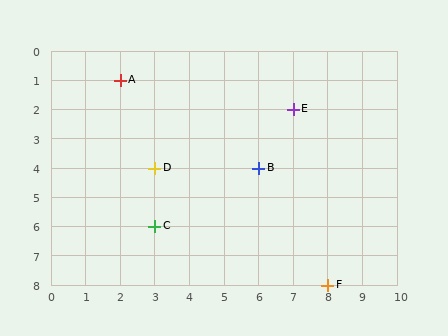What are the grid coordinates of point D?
Point D is at grid coordinates (3, 4).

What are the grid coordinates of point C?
Point C is at grid coordinates (3, 6).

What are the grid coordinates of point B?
Point B is at grid coordinates (6, 4).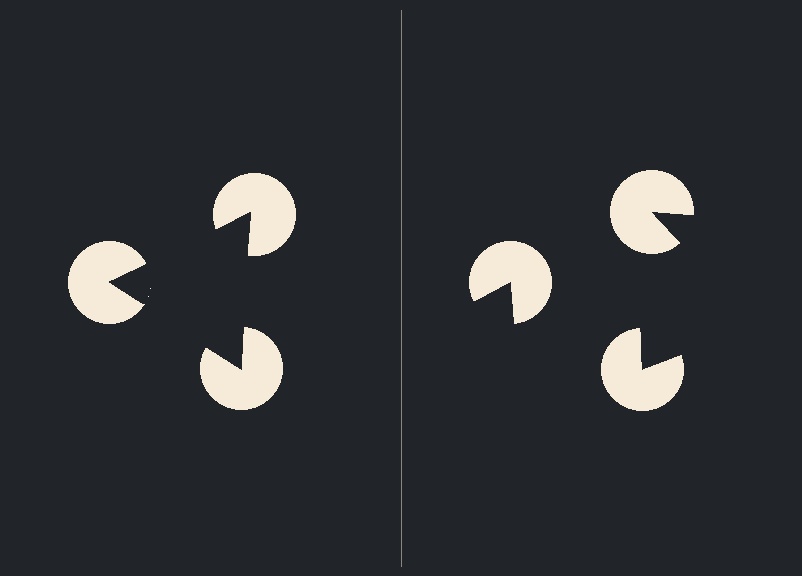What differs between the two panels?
The pac-man discs are positioned identically on both sides; only the wedge orientations differ. On the left they align to a triangle; on the right they are misaligned.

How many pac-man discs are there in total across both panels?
6 — 3 on each side.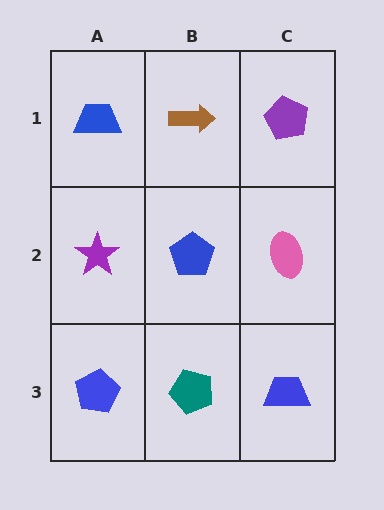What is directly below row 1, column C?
A pink ellipse.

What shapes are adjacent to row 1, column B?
A blue pentagon (row 2, column B), a blue trapezoid (row 1, column A), a purple pentagon (row 1, column C).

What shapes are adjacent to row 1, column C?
A pink ellipse (row 2, column C), a brown arrow (row 1, column B).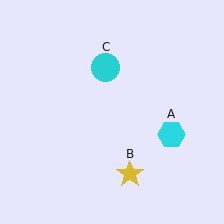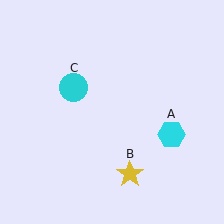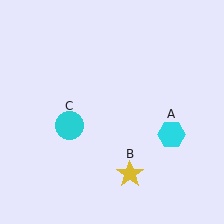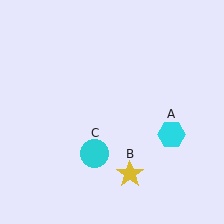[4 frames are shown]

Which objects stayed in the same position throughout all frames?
Cyan hexagon (object A) and yellow star (object B) remained stationary.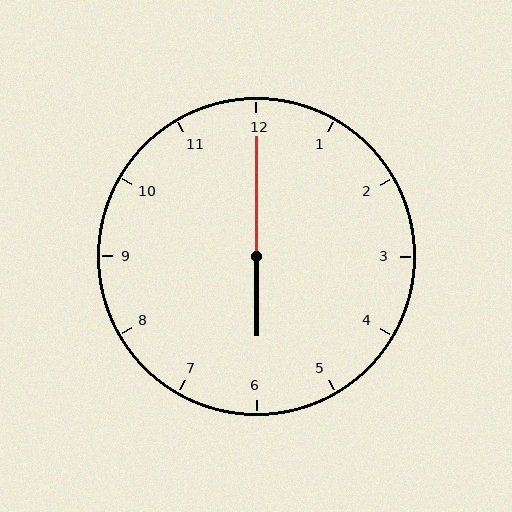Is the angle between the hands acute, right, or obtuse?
It is obtuse.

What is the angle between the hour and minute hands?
Approximately 180 degrees.